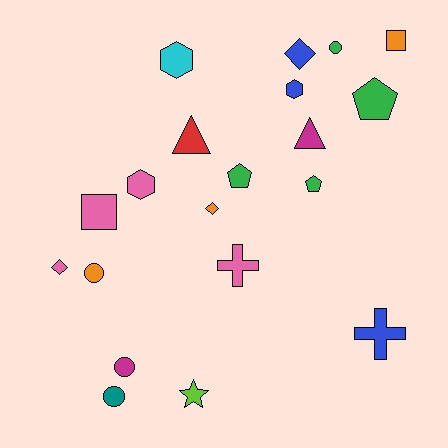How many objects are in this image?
There are 20 objects.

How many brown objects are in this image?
There are no brown objects.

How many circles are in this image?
There are 4 circles.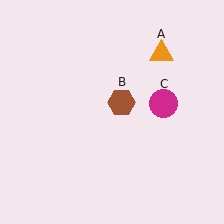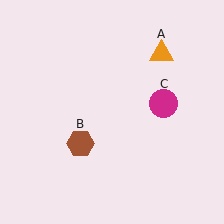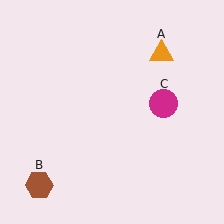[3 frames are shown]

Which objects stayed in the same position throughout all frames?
Orange triangle (object A) and magenta circle (object C) remained stationary.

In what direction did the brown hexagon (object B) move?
The brown hexagon (object B) moved down and to the left.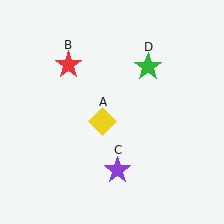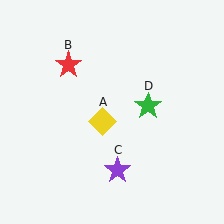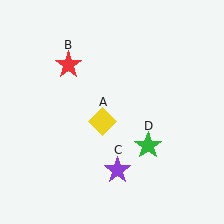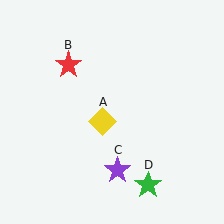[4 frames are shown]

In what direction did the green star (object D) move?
The green star (object D) moved down.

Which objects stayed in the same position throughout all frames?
Yellow diamond (object A) and red star (object B) and purple star (object C) remained stationary.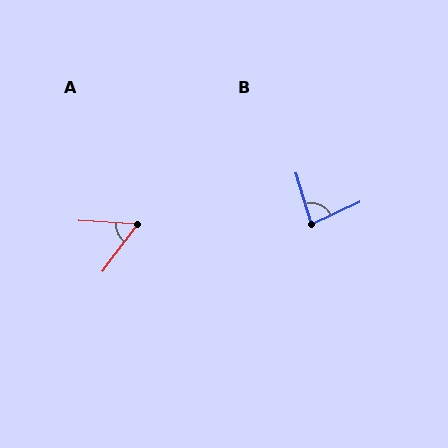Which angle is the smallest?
A, at approximately 56 degrees.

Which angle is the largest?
B, at approximately 82 degrees.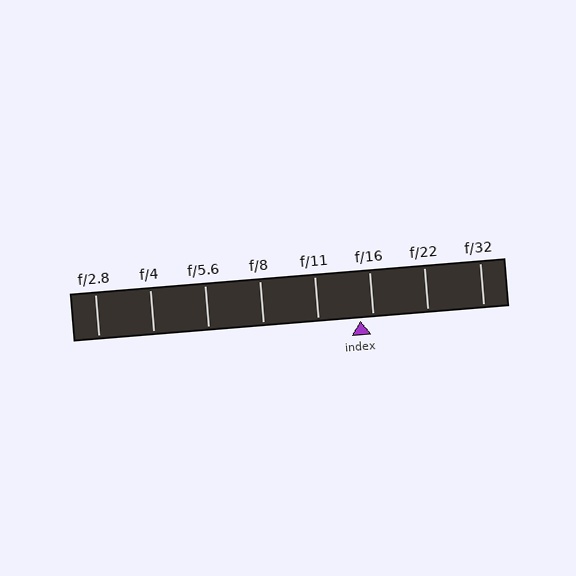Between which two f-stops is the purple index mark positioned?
The index mark is between f/11 and f/16.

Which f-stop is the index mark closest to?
The index mark is closest to f/16.